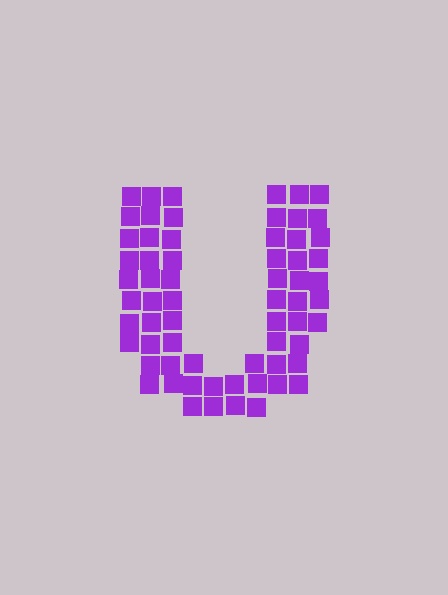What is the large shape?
The large shape is the letter U.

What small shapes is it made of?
It is made of small squares.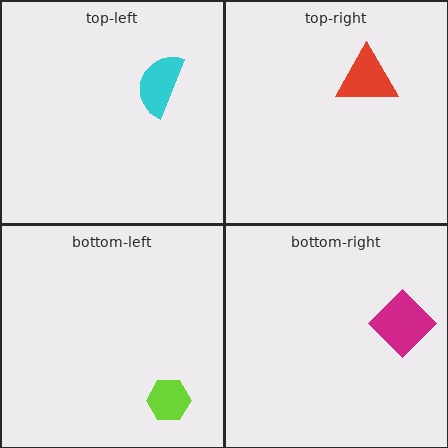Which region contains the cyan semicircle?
The top-left region.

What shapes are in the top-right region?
The red triangle.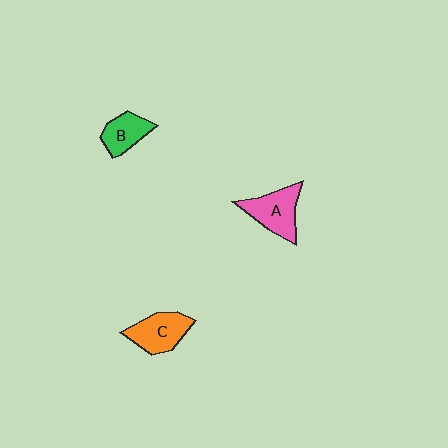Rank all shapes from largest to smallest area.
From largest to smallest: A (pink), C (orange), B (green).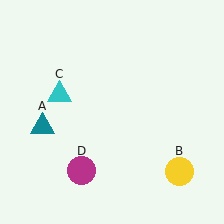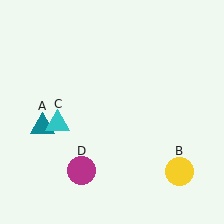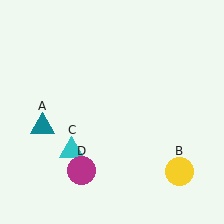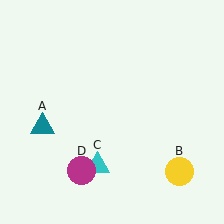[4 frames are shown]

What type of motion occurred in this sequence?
The cyan triangle (object C) rotated counterclockwise around the center of the scene.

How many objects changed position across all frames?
1 object changed position: cyan triangle (object C).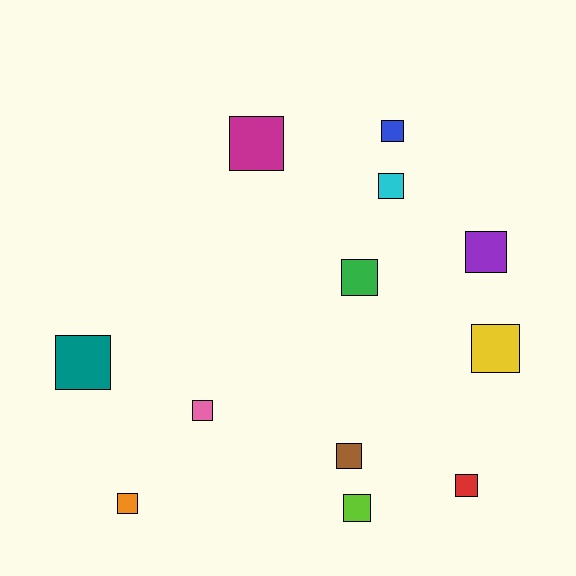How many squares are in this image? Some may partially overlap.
There are 12 squares.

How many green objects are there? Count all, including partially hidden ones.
There is 1 green object.